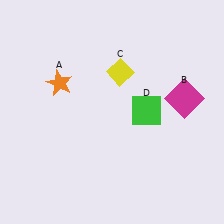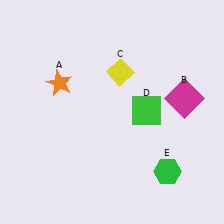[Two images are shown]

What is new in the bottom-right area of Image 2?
A green hexagon (E) was added in the bottom-right area of Image 2.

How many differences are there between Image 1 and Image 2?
There is 1 difference between the two images.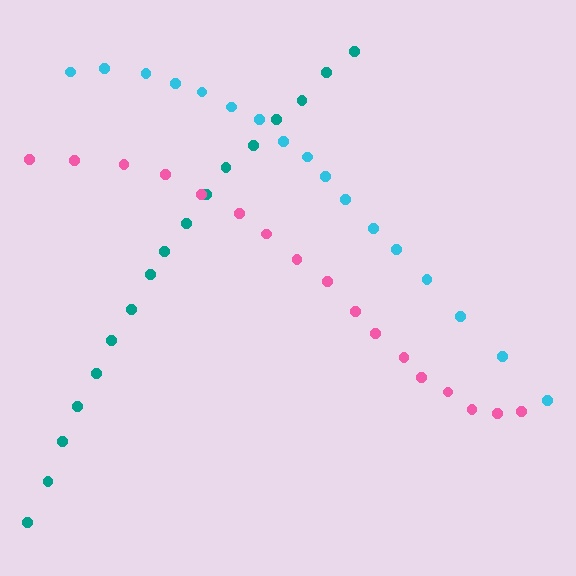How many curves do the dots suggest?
There are 3 distinct paths.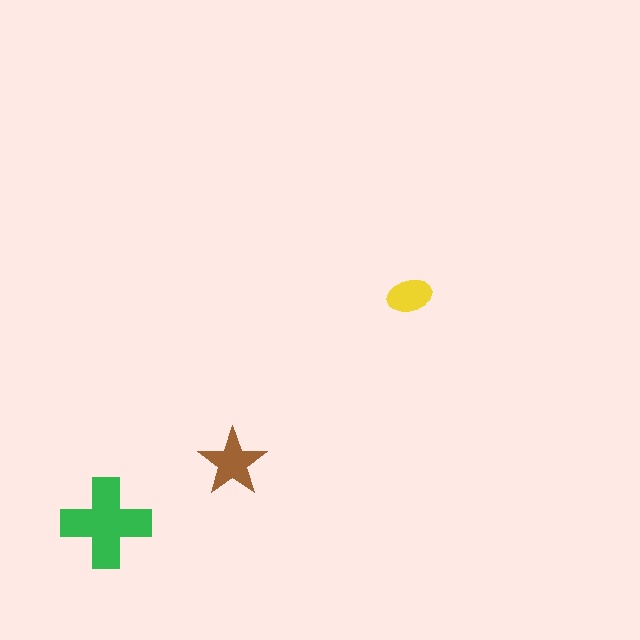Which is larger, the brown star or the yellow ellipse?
The brown star.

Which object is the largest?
The green cross.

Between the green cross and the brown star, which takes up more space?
The green cross.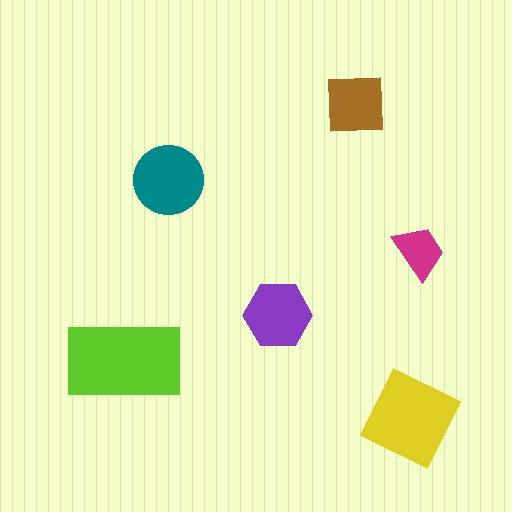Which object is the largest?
The lime rectangle.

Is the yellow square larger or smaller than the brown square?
Larger.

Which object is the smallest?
The magenta trapezoid.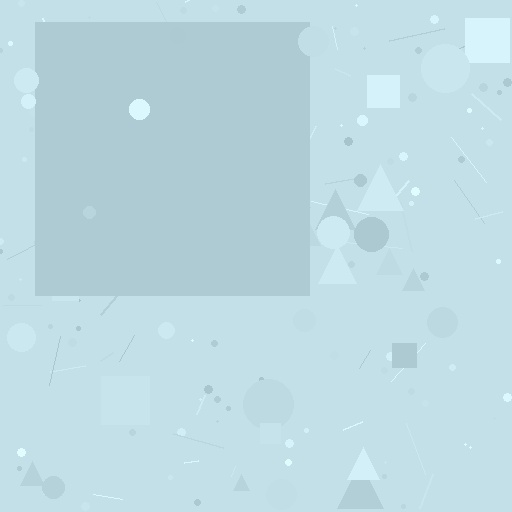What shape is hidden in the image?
A square is hidden in the image.